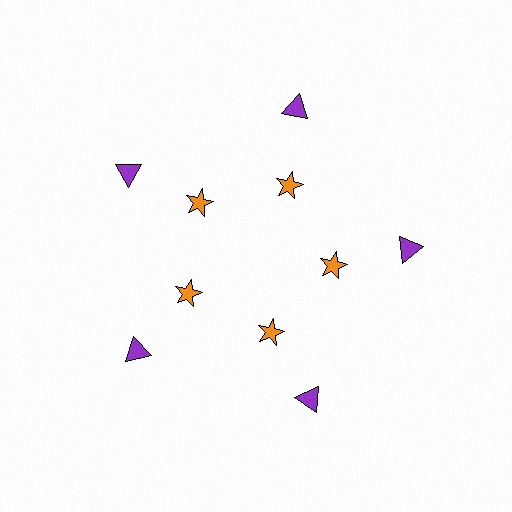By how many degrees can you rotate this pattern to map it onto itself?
The pattern maps onto itself every 72 degrees of rotation.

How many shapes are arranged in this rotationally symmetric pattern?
There are 10 shapes, arranged in 5 groups of 2.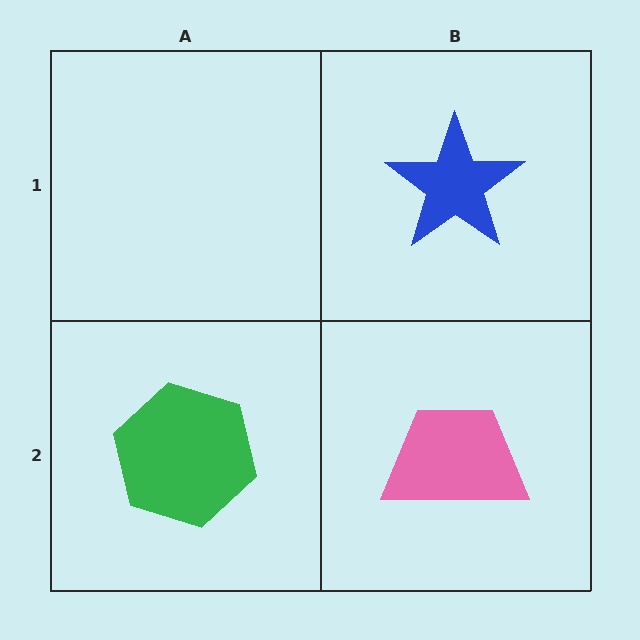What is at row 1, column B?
A blue star.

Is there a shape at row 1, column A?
No, that cell is empty.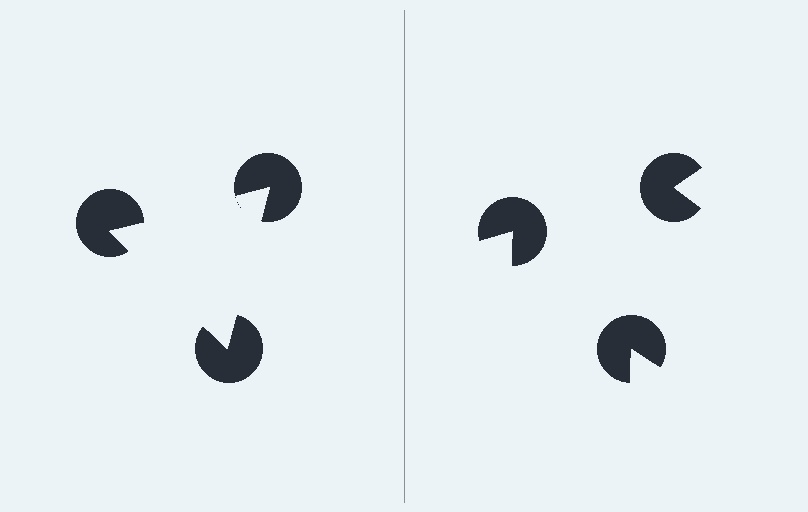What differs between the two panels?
The pac-man discs are positioned identically on both sides; only the wedge orientations differ. On the left they align to a triangle; on the right they are misaligned.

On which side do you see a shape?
An illusory triangle appears on the left side. On the right side the wedge cuts are rotated, so no coherent shape forms.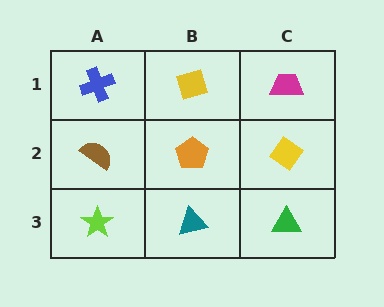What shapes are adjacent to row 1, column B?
An orange pentagon (row 2, column B), a blue cross (row 1, column A), a magenta trapezoid (row 1, column C).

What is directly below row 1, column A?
A brown semicircle.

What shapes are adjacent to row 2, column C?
A magenta trapezoid (row 1, column C), a green triangle (row 3, column C), an orange pentagon (row 2, column B).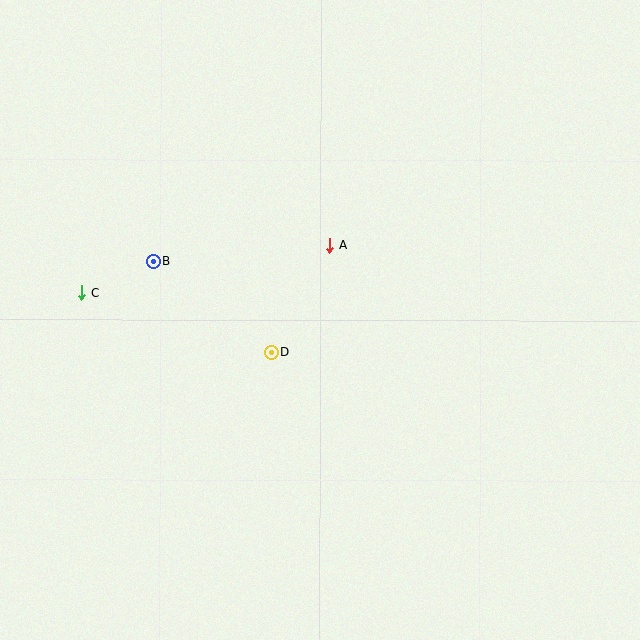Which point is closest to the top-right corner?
Point A is closest to the top-right corner.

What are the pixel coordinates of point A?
Point A is at (330, 245).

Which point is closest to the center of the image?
Point D at (271, 352) is closest to the center.